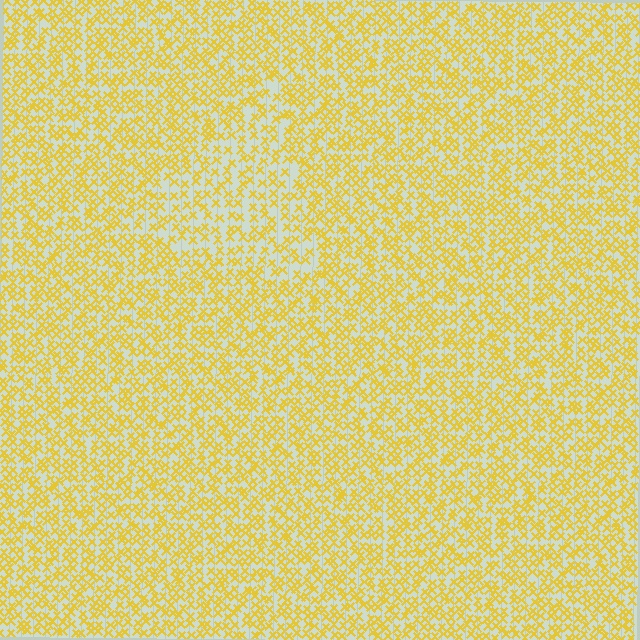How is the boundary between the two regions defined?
The boundary is defined by a change in element density (approximately 1.5x ratio). All elements are the same color, size, and shape.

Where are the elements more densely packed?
The elements are more densely packed outside the triangle boundary.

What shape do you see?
I see a triangle.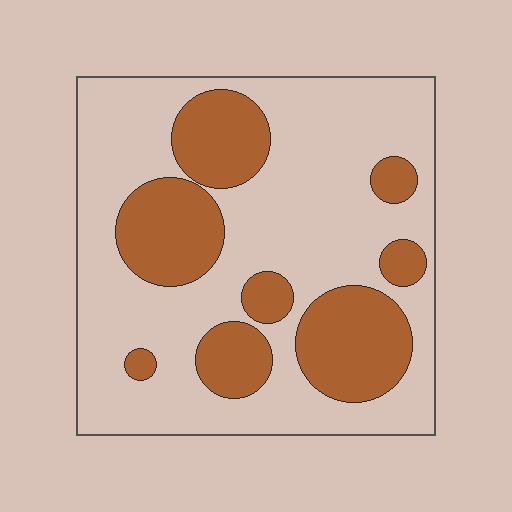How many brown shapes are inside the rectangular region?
8.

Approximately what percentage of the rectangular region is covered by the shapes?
Approximately 30%.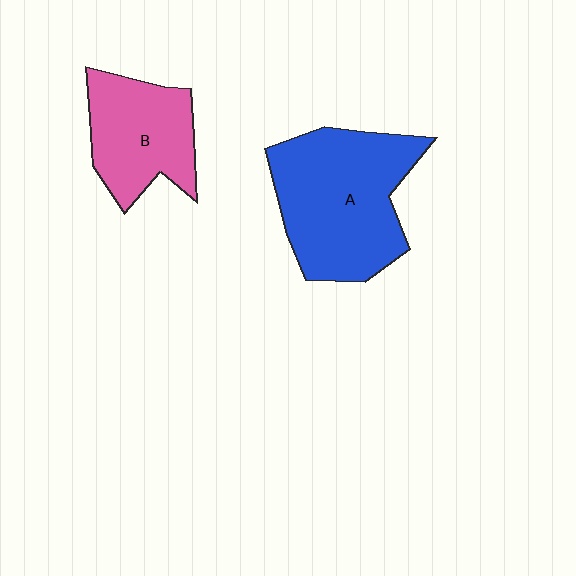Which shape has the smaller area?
Shape B (pink).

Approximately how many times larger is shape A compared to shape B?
Approximately 1.6 times.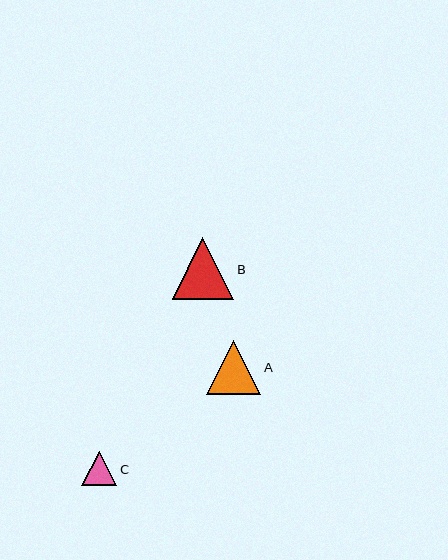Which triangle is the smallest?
Triangle C is the smallest with a size of approximately 35 pixels.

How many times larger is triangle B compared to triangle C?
Triangle B is approximately 1.8 times the size of triangle C.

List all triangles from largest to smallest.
From largest to smallest: B, A, C.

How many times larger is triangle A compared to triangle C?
Triangle A is approximately 1.6 times the size of triangle C.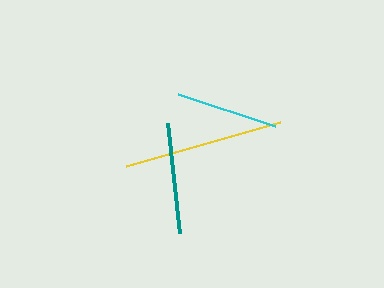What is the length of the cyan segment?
The cyan segment is approximately 103 pixels long.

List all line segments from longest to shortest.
From longest to shortest: yellow, teal, cyan.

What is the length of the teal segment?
The teal segment is approximately 112 pixels long.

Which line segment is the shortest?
The cyan line is the shortest at approximately 103 pixels.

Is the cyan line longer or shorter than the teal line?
The teal line is longer than the cyan line.